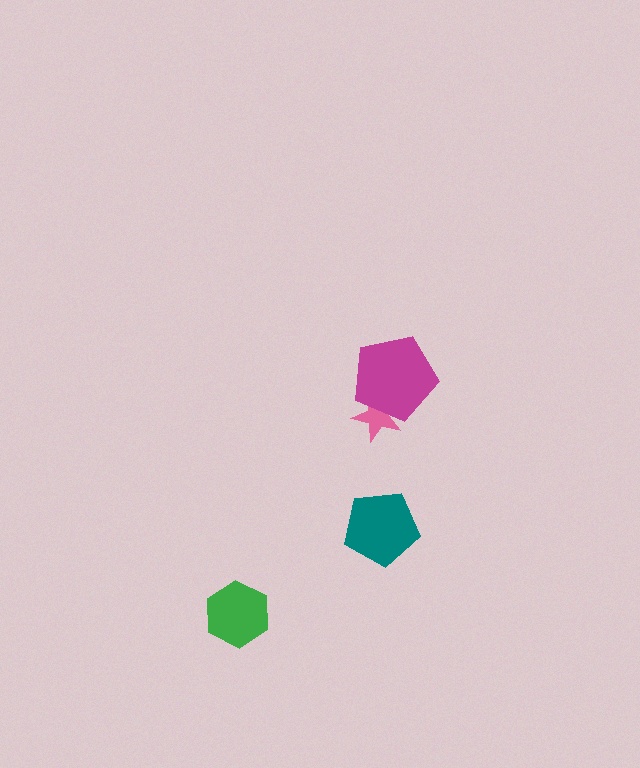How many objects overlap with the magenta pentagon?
1 object overlaps with the magenta pentagon.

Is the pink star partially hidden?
Yes, it is partially covered by another shape.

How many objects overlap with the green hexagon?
0 objects overlap with the green hexagon.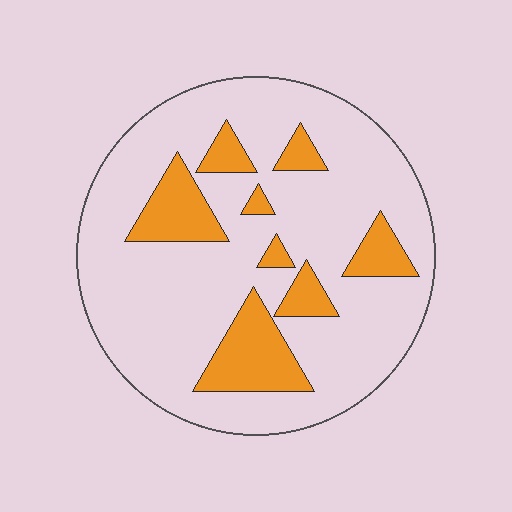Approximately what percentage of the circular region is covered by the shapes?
Approximately 20%.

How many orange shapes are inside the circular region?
8.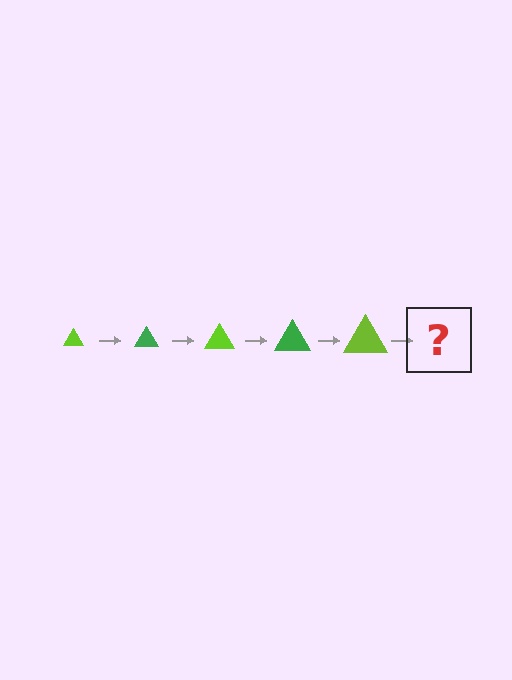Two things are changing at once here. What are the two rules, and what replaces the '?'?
The two rules are that the triangle grows larger each step and the color cycles through lime and green. The '?' should be a green triangle, larger than the previous one.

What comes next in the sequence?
The next element should be a green triangle, larger than the previous one.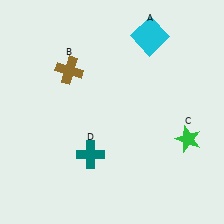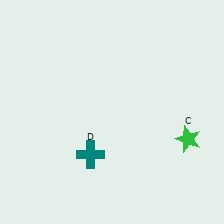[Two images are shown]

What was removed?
The brown cross (B), the cyan square (A) were removed in Image 2.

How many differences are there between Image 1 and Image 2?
There are 2 differences between the two images.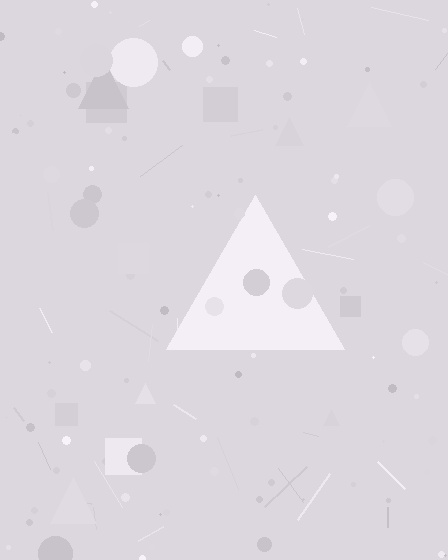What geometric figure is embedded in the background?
A triangle is embedded in the background.